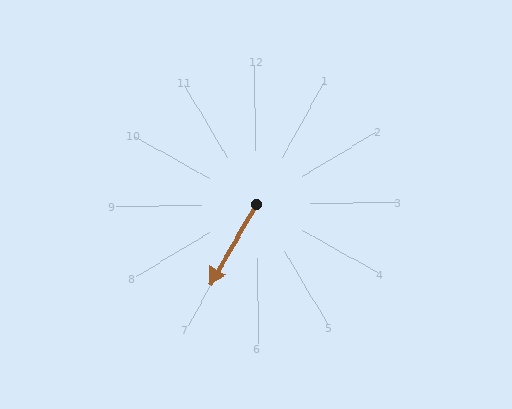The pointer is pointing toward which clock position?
Roughly 7 o'clock.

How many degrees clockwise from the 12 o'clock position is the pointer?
Approximately 211 degrees.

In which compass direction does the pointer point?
Southwest.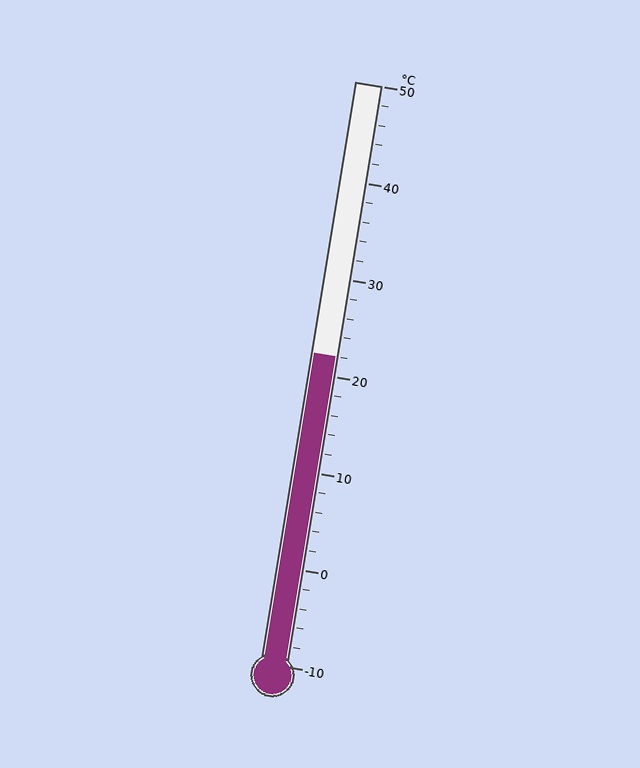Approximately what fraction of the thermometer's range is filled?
The thermometer is filled to approximately 55% of its range.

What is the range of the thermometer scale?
The thermometer scale ranges from -10°C to 50°C.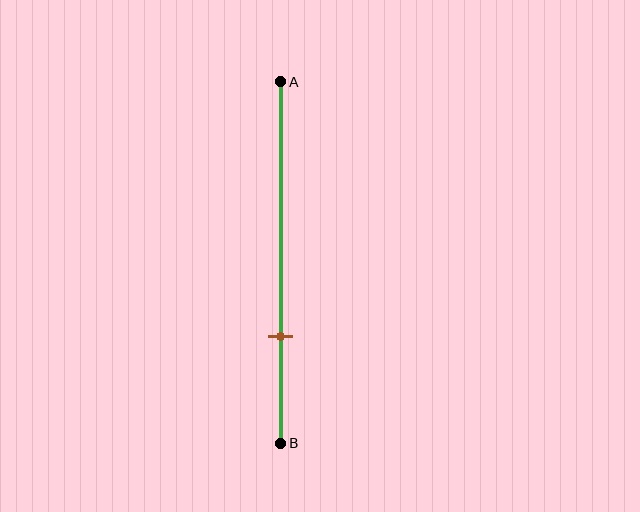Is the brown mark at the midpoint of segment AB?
No, the mark is at about 70% from A, not at the 50% midpoint.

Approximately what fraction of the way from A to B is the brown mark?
The brown mark is approximately 70% of the way from A to B.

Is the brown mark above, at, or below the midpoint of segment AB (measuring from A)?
The brown mark is below the midpoint of segment AB.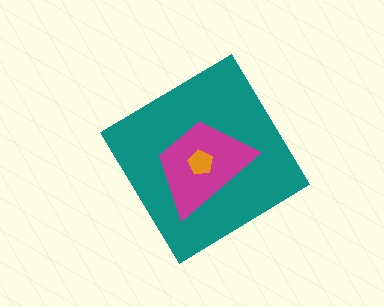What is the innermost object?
The orange pentagon.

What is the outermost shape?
The teal diamond.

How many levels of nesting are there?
3.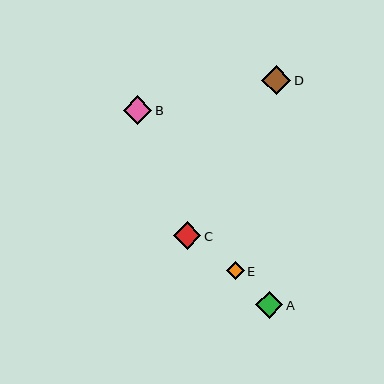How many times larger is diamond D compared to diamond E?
Diamond D is approximately 1.7 times the size of diamond E.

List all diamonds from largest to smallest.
From largest to smallest: D, B, C, A, E.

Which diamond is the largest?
Diamond D is the largest with a size of approximately 29 pixels.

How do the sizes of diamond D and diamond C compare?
Diamond D and diamond C are approximately the same size.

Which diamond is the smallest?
Diamond E is the smallest with a size of approximately 18 pixels.